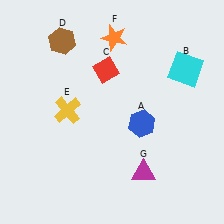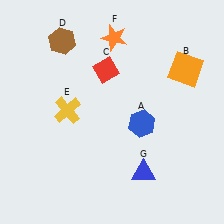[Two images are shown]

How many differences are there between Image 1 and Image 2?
There are 2 differences between the two images.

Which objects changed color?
B changed from cyan to orange. G changed from magenta to blue.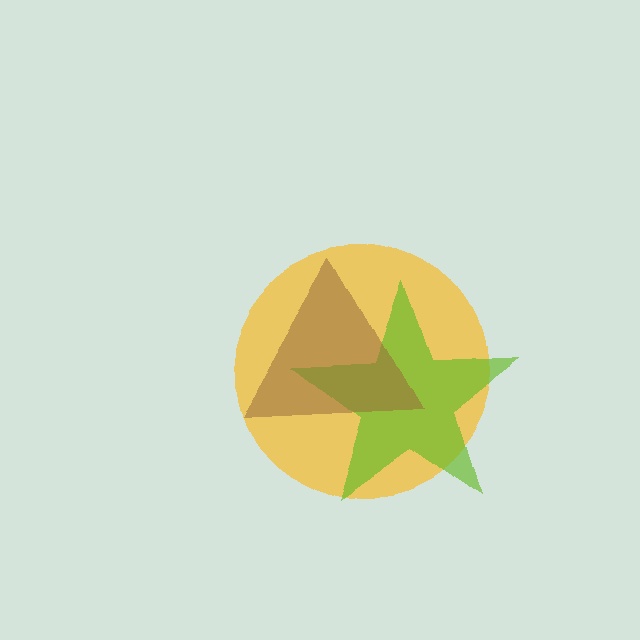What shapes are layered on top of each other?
The layered shapes are: a yellow circle, a lime star, a brown triangle.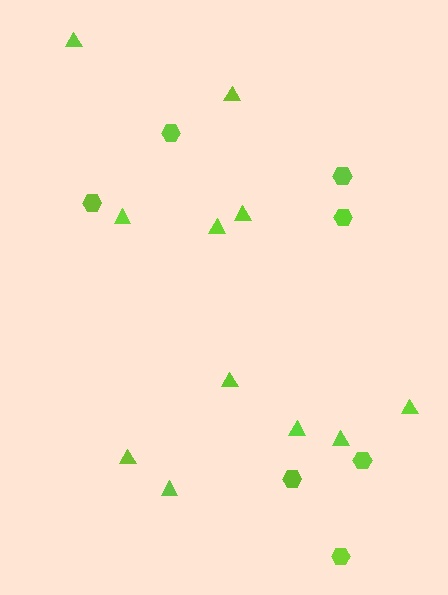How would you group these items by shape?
There are 2 groups: one group of triangles (11) and one group of hexagons (7).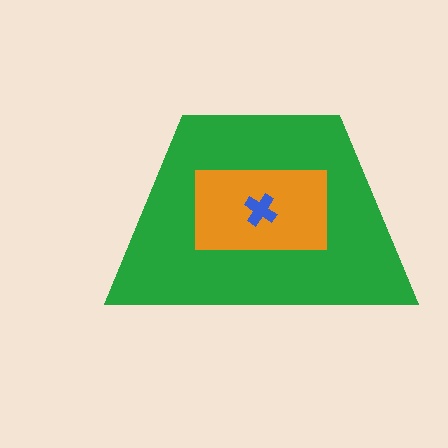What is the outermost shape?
The green trapezoid.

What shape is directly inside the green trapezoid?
The orange rectangle.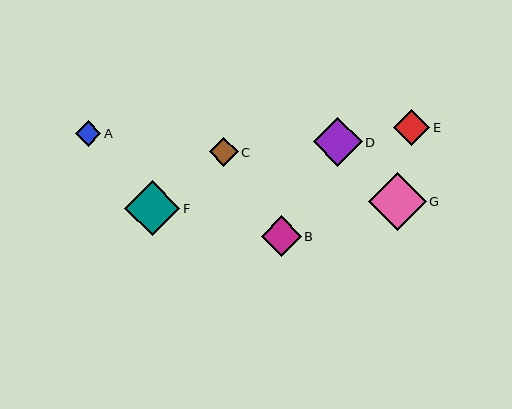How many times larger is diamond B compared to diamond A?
Diamond B is approximately 1.6 times the size of diamond A.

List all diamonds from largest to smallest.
From largest to smallest: G, F, D, B, E, C, A.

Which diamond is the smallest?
Diamond A is the smallest with a size of approximately 26 pixels.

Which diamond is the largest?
Diamond G is the largest with a size of approximately 58 pixels.